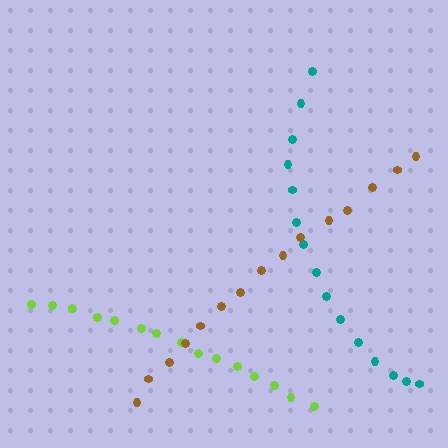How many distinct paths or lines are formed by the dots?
There are 3 distinct paths.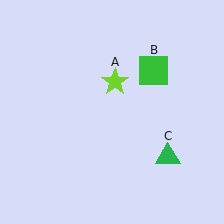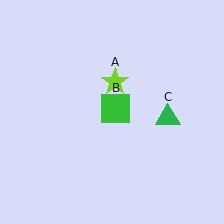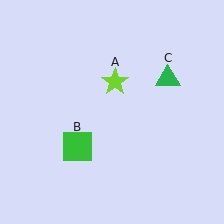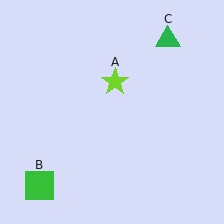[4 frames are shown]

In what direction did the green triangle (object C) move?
The green triangle (object C) moved up.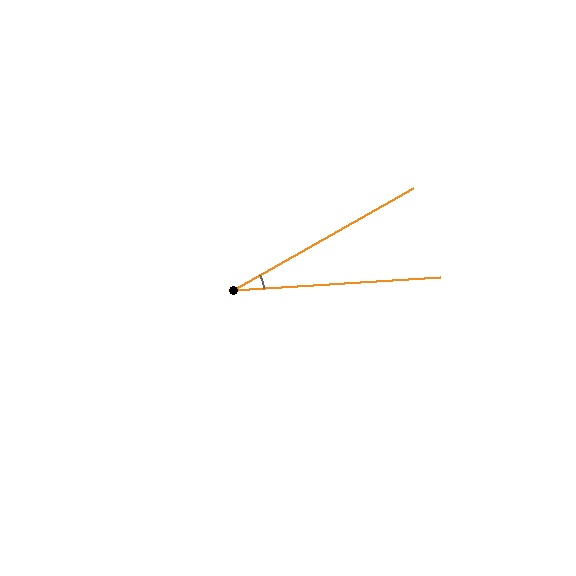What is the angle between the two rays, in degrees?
Approximately 26 degrees.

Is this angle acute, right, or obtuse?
It is acute.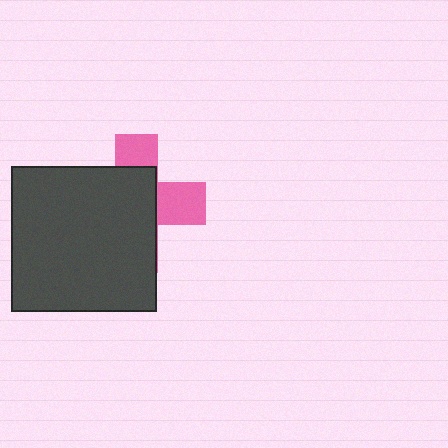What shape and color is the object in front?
The object in front is a dark gray square.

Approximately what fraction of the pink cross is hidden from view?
Roughly 66% of the pink cross is hidden behind the dark gray square.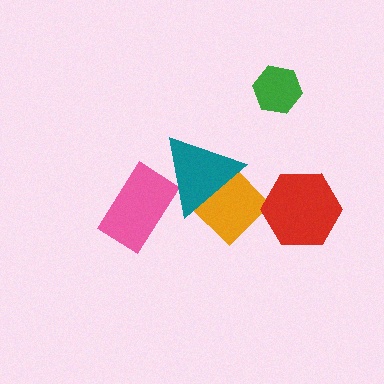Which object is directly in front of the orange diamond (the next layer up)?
The teal triangle is directly in front of the orange diamond.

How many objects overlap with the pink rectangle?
1 object overlaps with the pink rectangle.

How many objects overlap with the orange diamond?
2 objects overlap with the orange diamond.